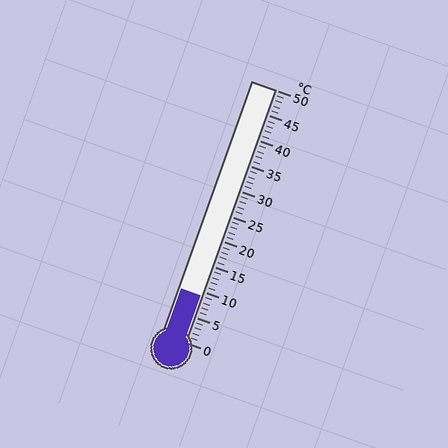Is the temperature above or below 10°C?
The temperature is below 10°C.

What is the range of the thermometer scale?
The thermometer scale ranges from 0°C to 50°C.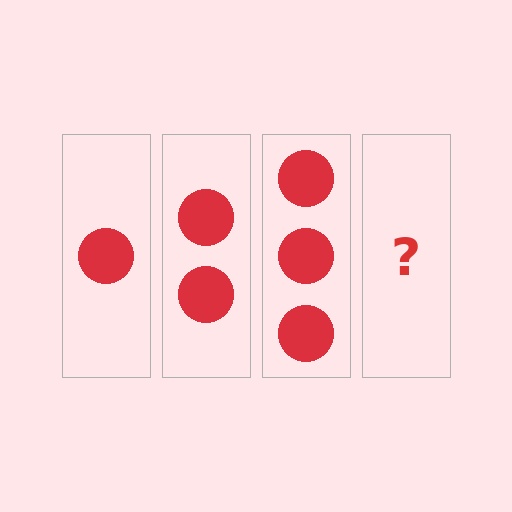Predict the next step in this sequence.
The next step is 4 circles.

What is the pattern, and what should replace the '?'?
The pattern is that each step adds one more circle. The '?' should be 4 circles.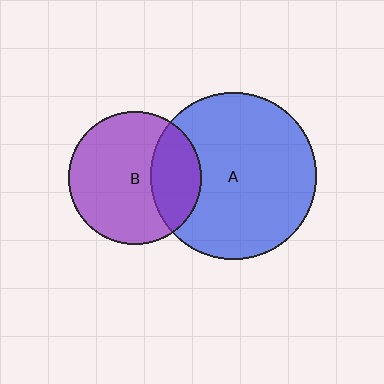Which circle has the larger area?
Circle A (blue).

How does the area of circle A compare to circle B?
Approximately 1.6 times.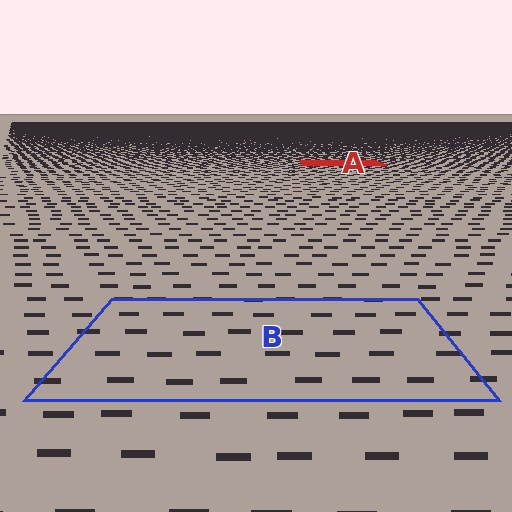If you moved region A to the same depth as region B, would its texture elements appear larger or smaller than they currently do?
They would appear larger. At a closer depth, the same texture elements are projected at a bigger on-screen size.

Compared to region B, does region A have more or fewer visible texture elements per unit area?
Region A has more texture elements per unit area — they are packed more densely because it is farther away.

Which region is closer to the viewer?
Region B is closer. The texture elements there are larger and more spread out.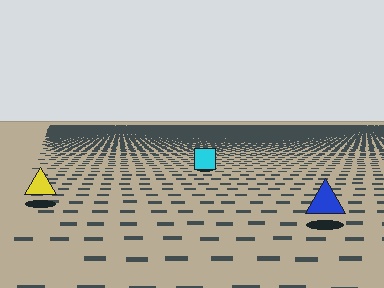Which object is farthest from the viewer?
The cyan square is farthest from the viewer. It appears smaller and the ground texture around it is denser.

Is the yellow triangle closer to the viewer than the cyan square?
Yes. The yellow triangle is closer — you can tell from the texture gradient: the ground texture is coarser near it.